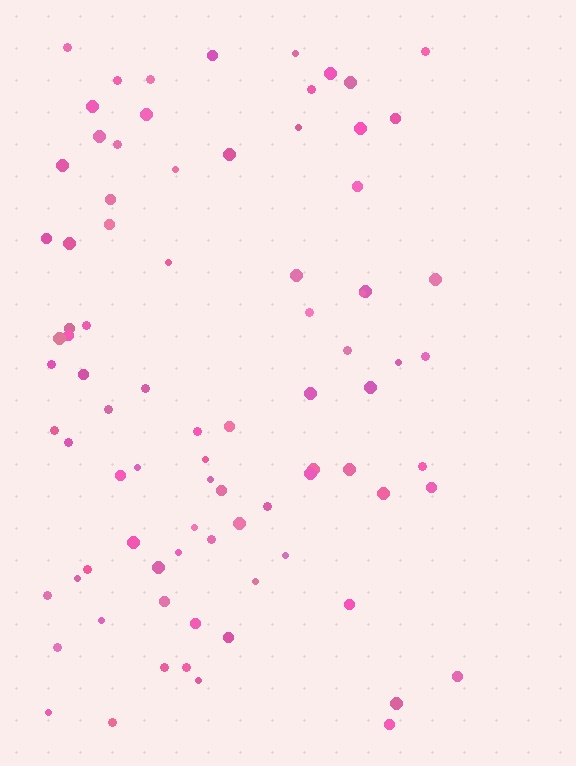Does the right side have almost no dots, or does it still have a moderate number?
Still a moderate number, just noticeably fewer than the left.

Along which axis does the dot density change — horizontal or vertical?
Horizontal.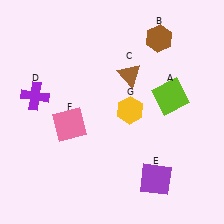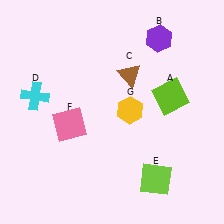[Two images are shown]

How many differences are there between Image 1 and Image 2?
There are 3 differences between the two images.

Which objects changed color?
B changed from brown to purple. D changed from purple to cyan. E changed from purple to lime.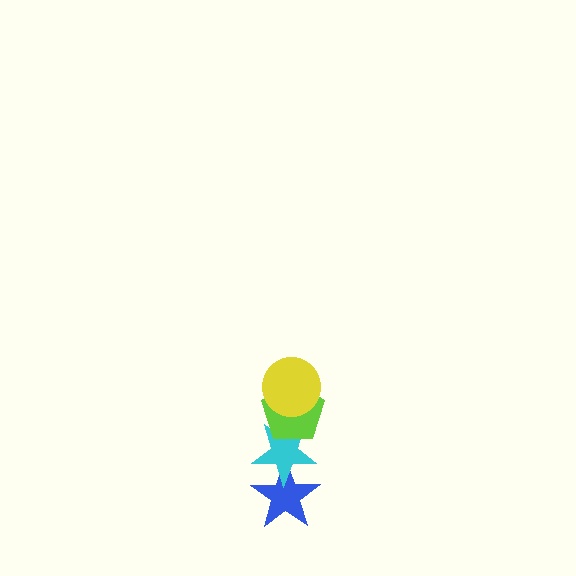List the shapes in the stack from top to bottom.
From top to bottom: the yellow circle, the lime pentagon, the cyan star, the blue star.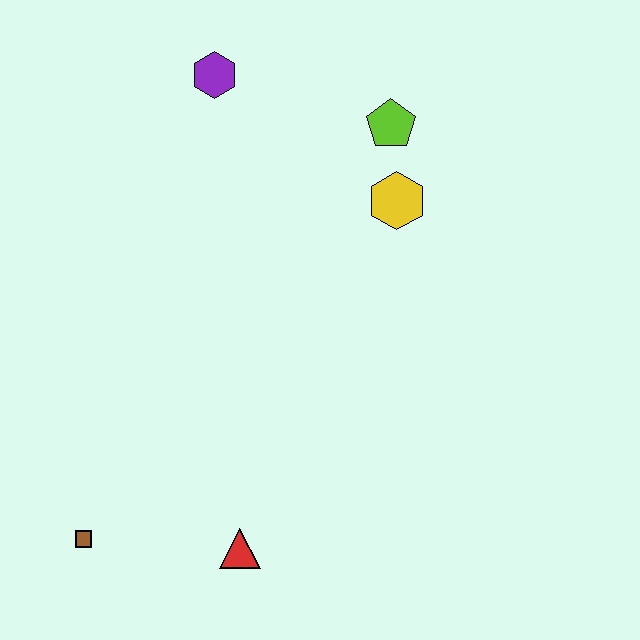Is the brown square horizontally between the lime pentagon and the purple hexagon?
No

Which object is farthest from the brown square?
The lime pentagon is farthest from the brown square.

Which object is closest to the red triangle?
The brown square is closest to the red triangle.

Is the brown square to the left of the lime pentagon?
Yes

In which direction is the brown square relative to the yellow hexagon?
The brown square is below the yellow hexagon.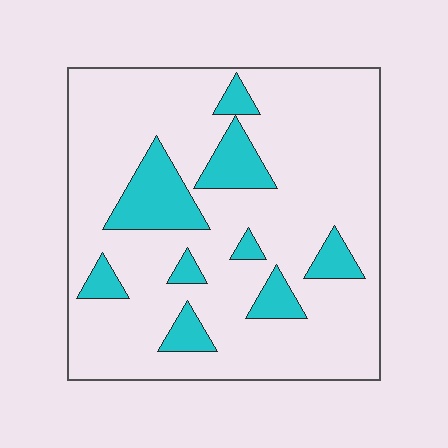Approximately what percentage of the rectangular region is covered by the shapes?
Approximately 20%.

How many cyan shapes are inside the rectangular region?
9.